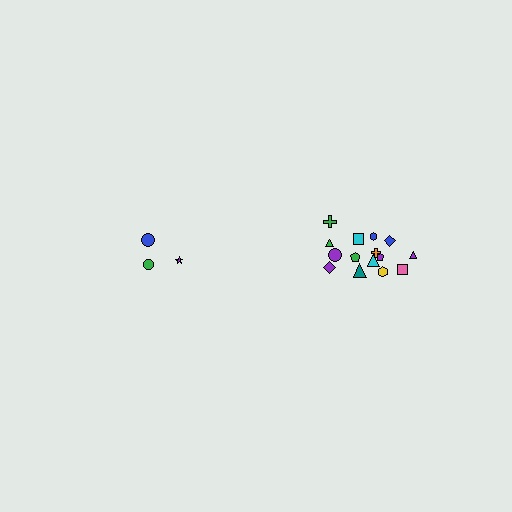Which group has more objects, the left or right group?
The right group.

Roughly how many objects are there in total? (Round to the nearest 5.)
Roughly 20 objects in total.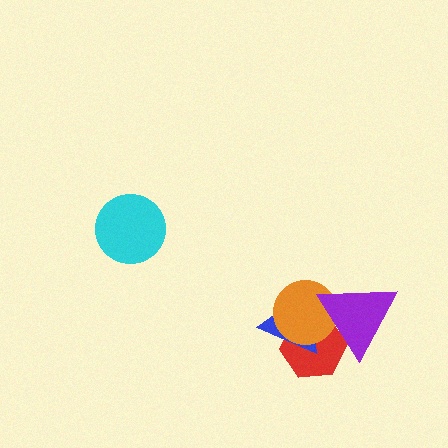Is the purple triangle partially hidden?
No, no other shape covers it.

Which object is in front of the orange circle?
The purple triangle is in front of the orange circle.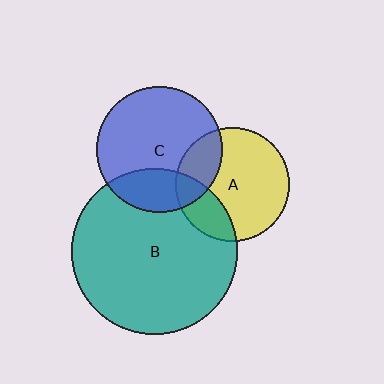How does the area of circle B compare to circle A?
Approximately 2.1 times.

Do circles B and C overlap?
Yes.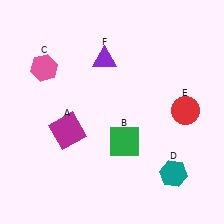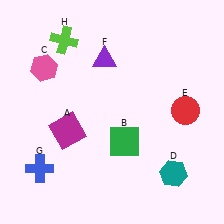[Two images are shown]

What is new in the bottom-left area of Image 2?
A blue cross (G) was added in the bottom-left area of Image 2.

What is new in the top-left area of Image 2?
A lime cross (H) was added in the top-left area of Image 2.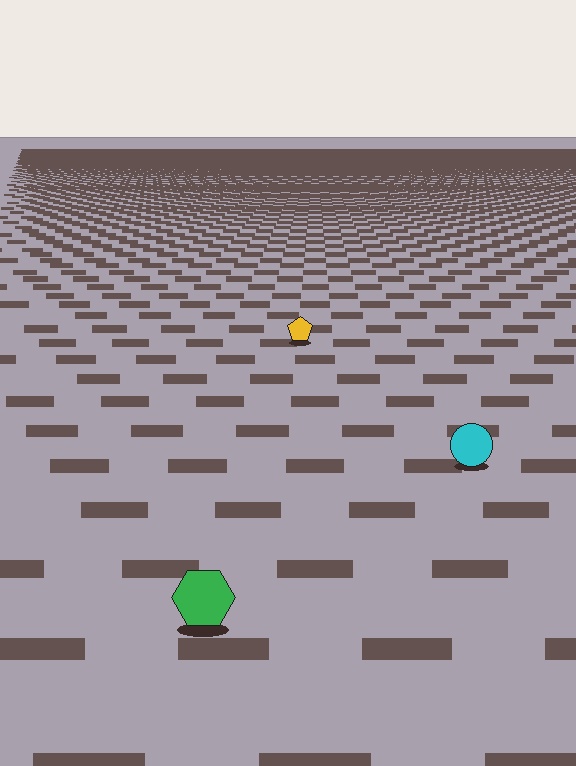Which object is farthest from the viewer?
The yellow pentagon is farthest from the viewer. It appears smaller and the ground texture around it is denser.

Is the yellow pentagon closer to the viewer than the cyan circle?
No. The cyan circle is closer — you can tell from the texture gradient: the ground texture is coarser near it.